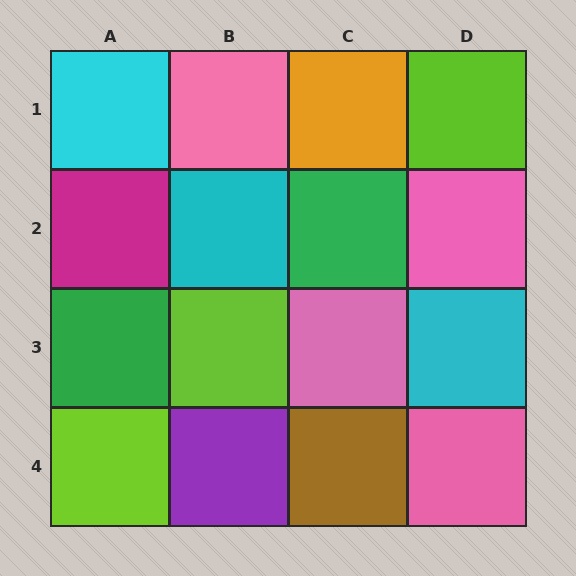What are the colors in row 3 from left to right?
Green, lime, pink, cyan.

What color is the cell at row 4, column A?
Lime.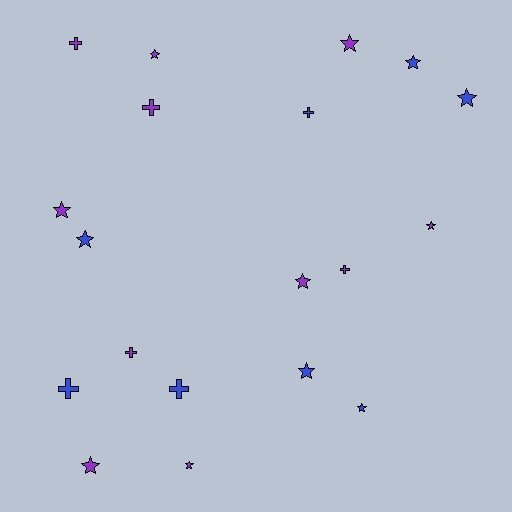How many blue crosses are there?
There are 3 blue crosses.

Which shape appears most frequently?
Star, with 12 objects.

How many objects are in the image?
There are 19 objects.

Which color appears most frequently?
Purple, with 11 objects.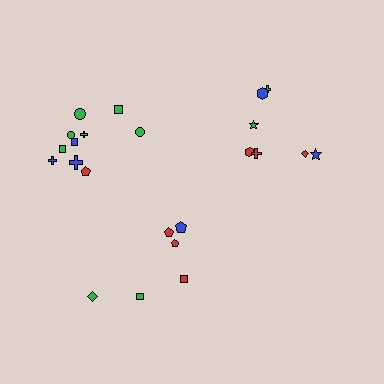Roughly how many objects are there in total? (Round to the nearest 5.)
Roughly 25 objects in total.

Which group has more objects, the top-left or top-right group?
The top-left group.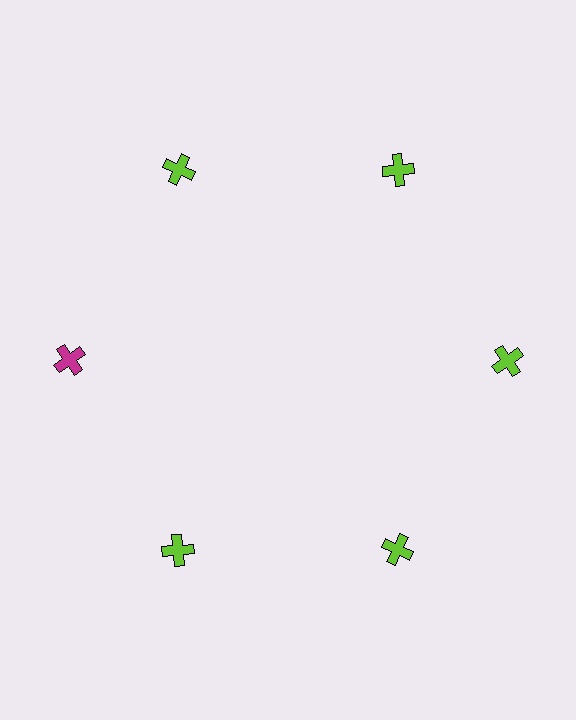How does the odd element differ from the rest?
It has a different color: magenta instead of lime.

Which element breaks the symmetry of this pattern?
The magenta cross at roughly the 9 o'clock position breaks the symmetry. All other shapes are lime crosses.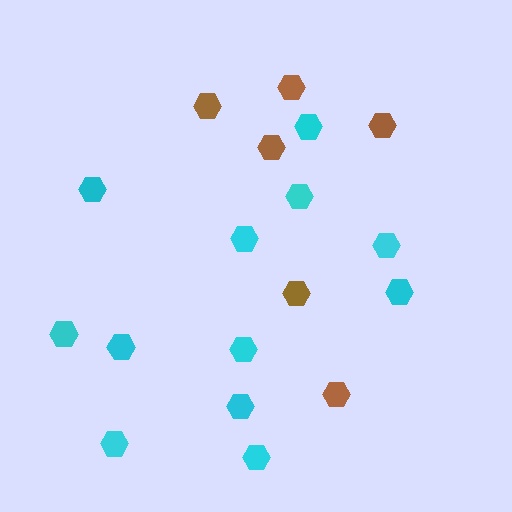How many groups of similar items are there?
There are 2 groups: one group of brown hexagons (6) and one group of cyan hexagons (12).